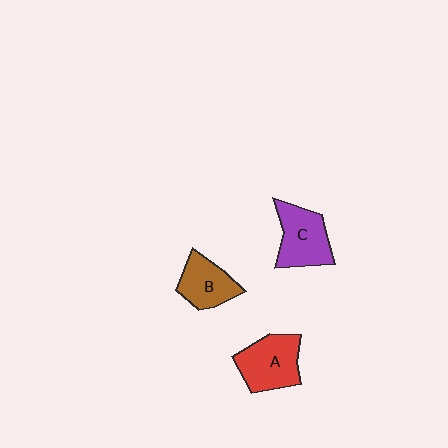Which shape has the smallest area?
Shape B (brown).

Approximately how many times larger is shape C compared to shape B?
Approximately 1.2 times.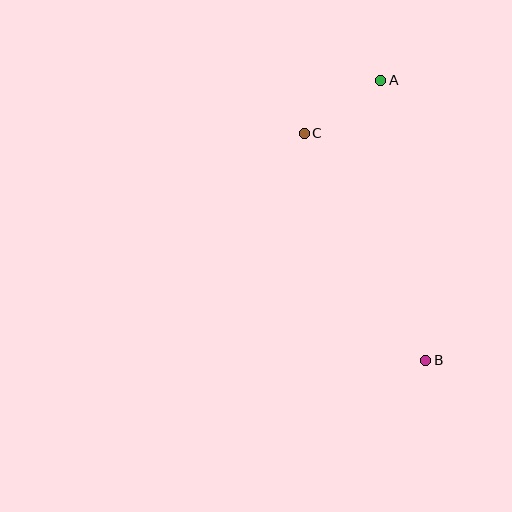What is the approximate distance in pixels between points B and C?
The distance between B and C is approximately 257 pixels.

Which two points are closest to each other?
Points A and C are closest to each other.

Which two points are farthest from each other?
Points A and B are farthest from each other.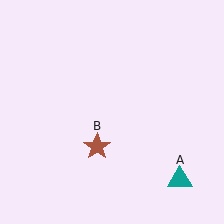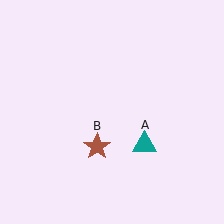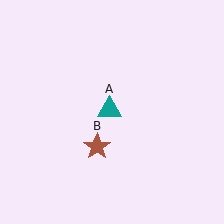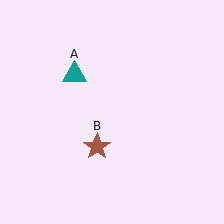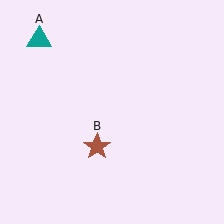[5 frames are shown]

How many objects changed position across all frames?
1 object changed position: teal triangle (object A).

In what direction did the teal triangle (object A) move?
The teal triangle (object A) moved up and to the left.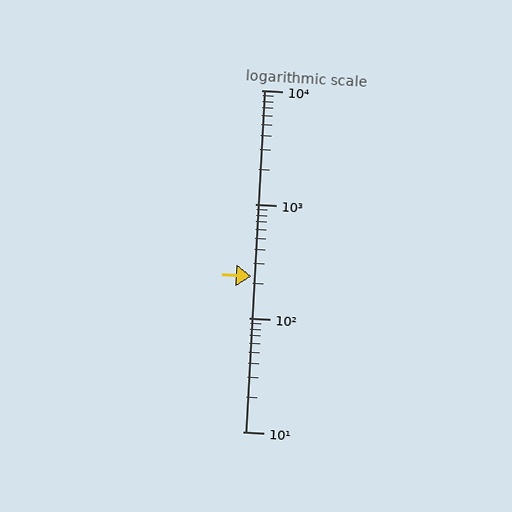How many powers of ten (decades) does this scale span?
The scale spans 3 decades, from 10 to 10000.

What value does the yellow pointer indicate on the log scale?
The pointer indicates approximately 230.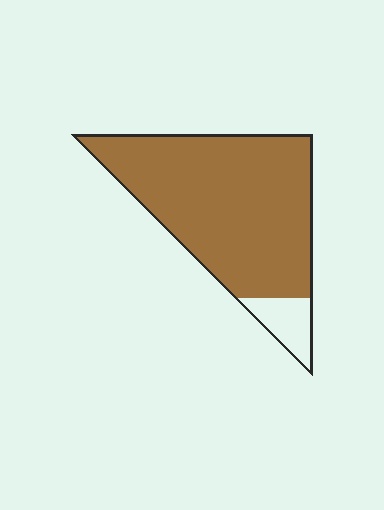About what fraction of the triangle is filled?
About nine tenths (9/10).